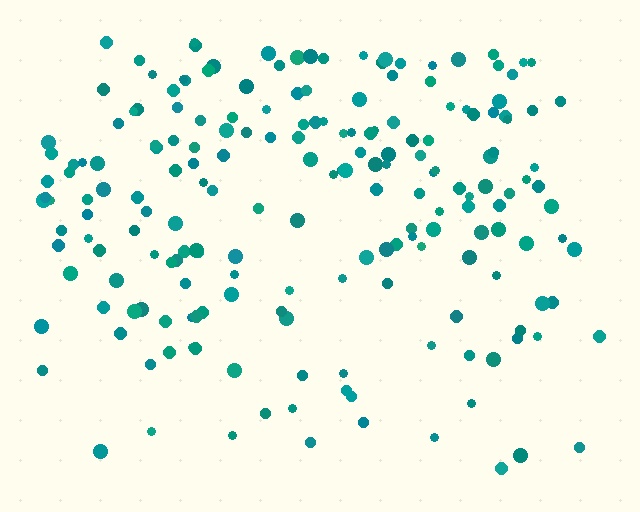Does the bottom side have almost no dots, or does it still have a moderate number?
Still a moderate number, just noticeably fewer than the top.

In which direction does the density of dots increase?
From bottom to top, with the top side densest.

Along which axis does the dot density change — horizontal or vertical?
Vertical.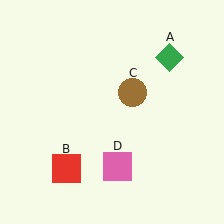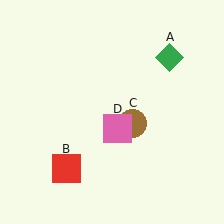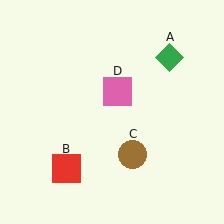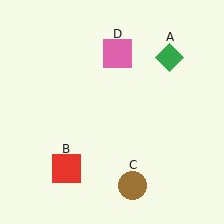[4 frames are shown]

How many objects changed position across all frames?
2 objects changed position: brown circle (object C), pink square (object D).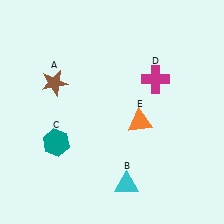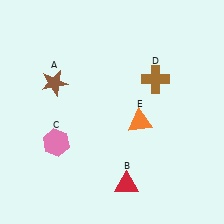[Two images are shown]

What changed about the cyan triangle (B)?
In Image 1, B is cyan. In Image 2, it changed to red.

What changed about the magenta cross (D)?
In Image 1, D is magenta. In Image 2, it changed to brown.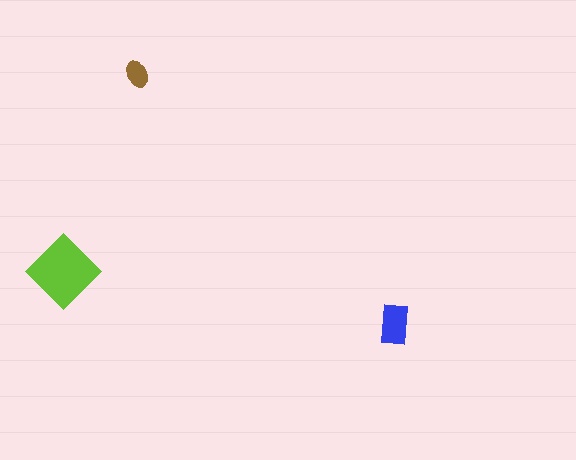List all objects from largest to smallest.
The lime diamond, the blue rectangle, the brown ellipse.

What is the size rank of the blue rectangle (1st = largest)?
2nd.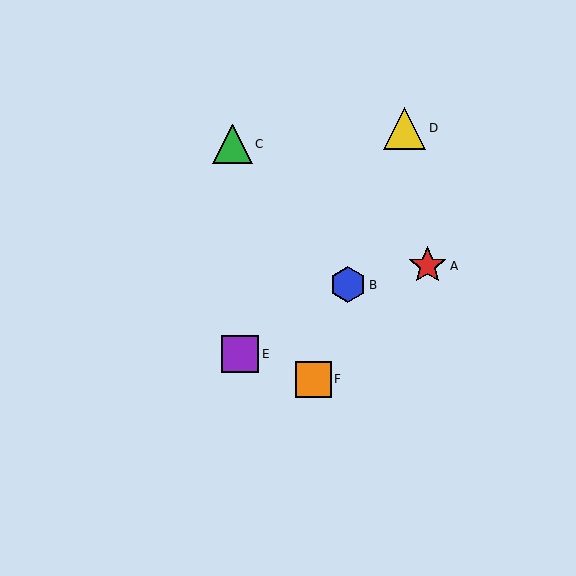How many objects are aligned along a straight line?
3 objects (B, D, F) are aligned along a straight line.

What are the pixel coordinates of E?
Object E is at (240, 354).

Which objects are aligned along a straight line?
Objects B, D, F are aligned along a straight line.